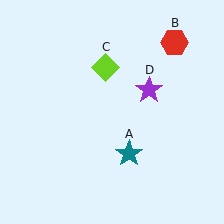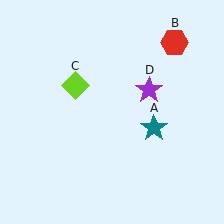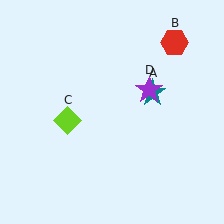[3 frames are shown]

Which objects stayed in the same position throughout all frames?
Red hexagon (object B) and purple star (object D) remained stationary.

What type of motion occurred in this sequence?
The teal star (object A), lime diamond (object C) rotated counterclockwise around the center of the scene.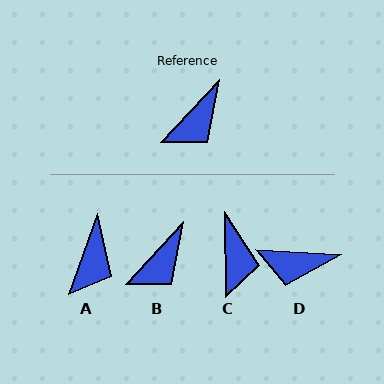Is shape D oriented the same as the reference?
No, it is off by about 50 degrees.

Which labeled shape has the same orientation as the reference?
B.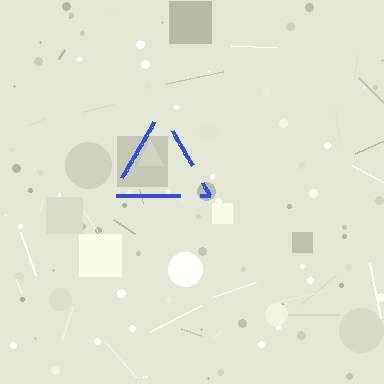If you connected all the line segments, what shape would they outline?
They would outline a triangle.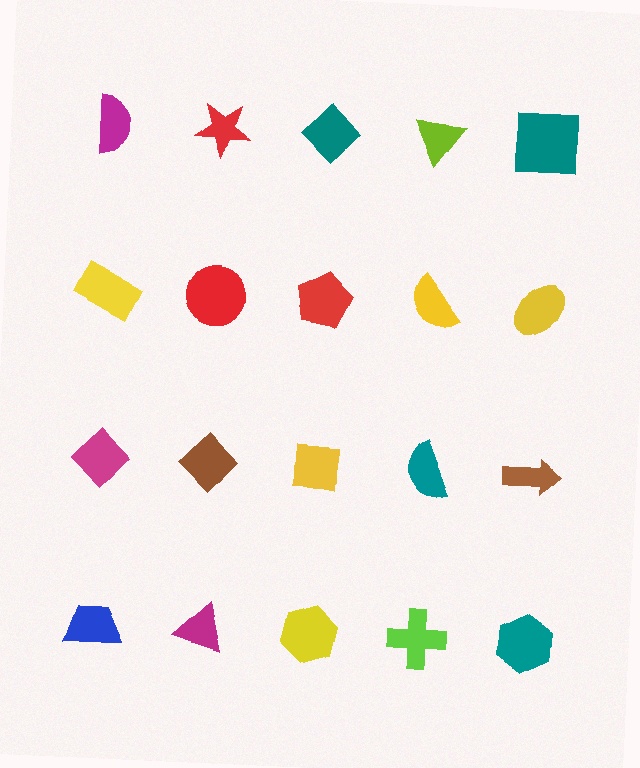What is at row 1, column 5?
A teal square.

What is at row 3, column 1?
A magenta diamond.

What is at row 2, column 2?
A red circle.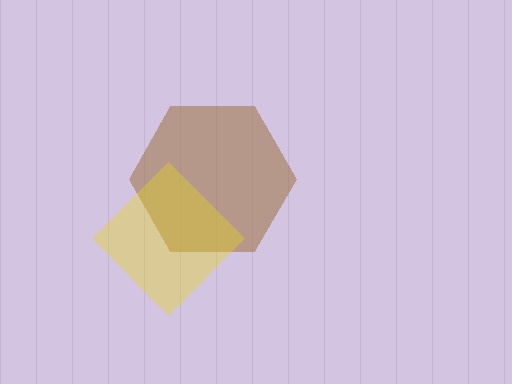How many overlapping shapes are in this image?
There are 2 overlapping shapes in the image.